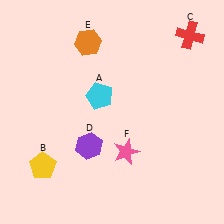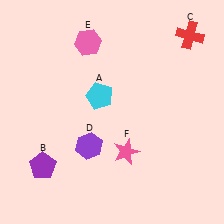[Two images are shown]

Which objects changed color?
B changed from yellow to purple. E changed from orange to pink.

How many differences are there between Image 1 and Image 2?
There are 2 differences between the two images.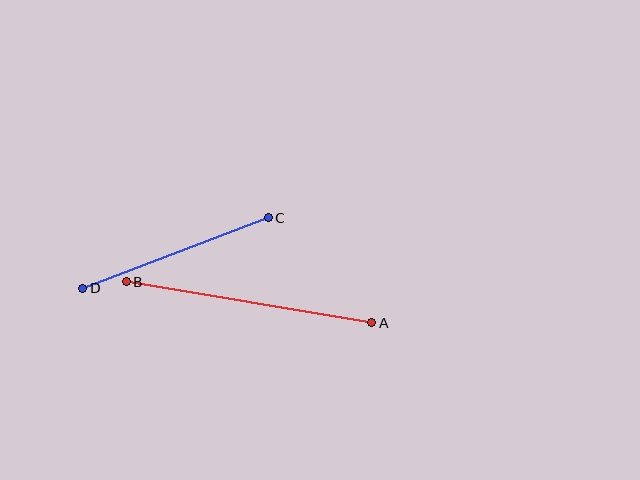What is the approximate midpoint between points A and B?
The midpoint is at approximately (249, 302) pixels.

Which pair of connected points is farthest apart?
Points A and B are farthest apart.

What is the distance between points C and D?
The distance is approximately 198 pixels.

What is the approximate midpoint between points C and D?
The midpoint is at approximately (176, 253) pixels.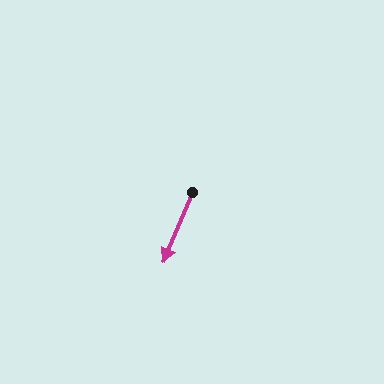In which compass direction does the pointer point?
Southwest.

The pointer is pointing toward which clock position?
Roughly 7 o'clock.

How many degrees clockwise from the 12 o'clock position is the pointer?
Approximately 203 degrees.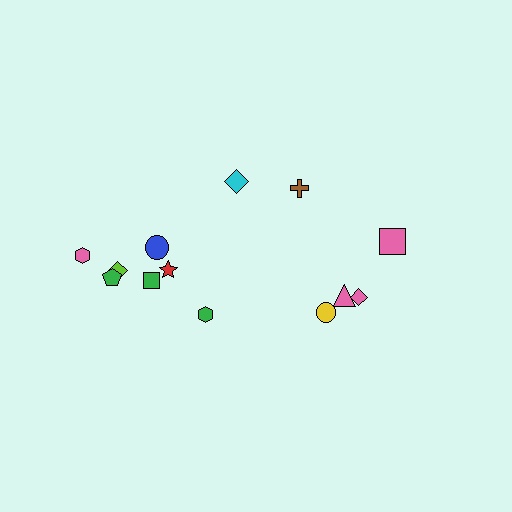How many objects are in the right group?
There are 5 objects.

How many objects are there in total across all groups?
There are 13 objects.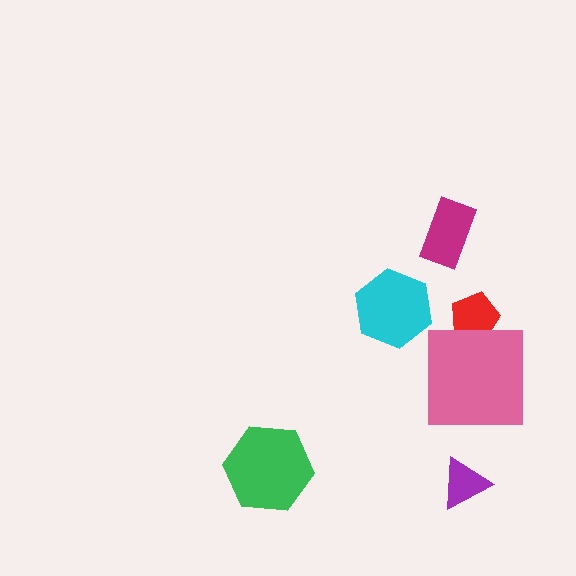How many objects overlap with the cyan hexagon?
0 objects overlap with the cyan hexagon.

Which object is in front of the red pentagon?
The pink square is in front of the red pentagon.